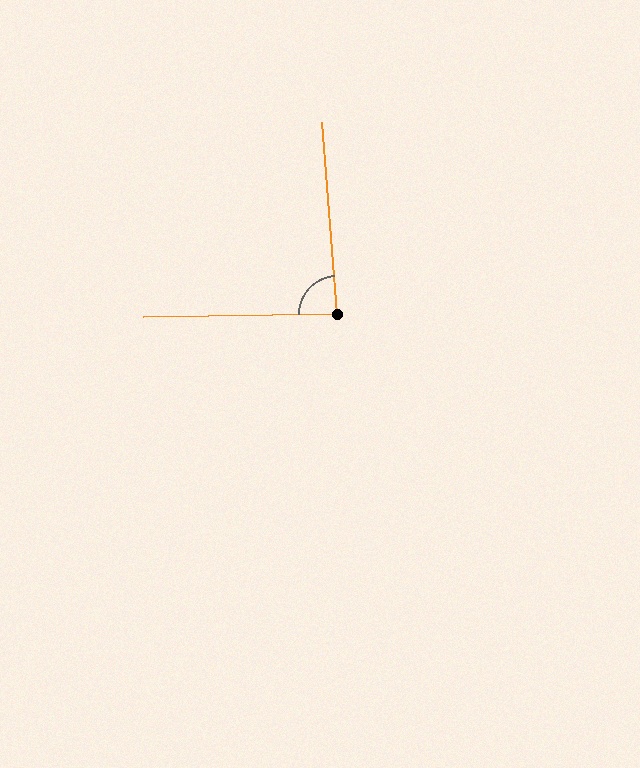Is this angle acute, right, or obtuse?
It is approximately a right angle.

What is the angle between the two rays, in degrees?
Approximately 87 degrees.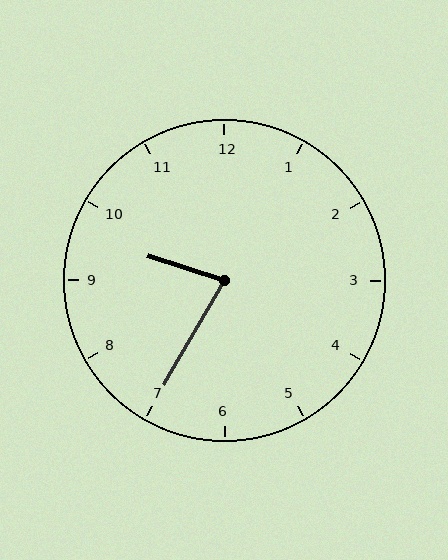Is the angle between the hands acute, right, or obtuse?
It is acute.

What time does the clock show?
9:35.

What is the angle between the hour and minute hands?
Approximately 78 degrees.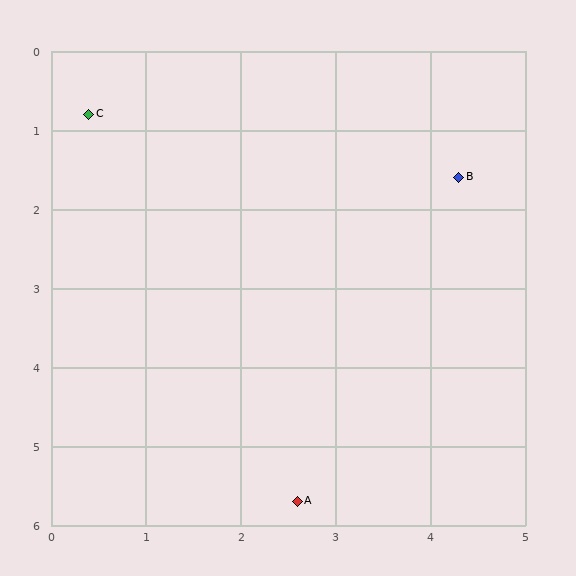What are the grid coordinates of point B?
Point B is at approximately (4.3, 1.6).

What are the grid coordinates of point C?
Point C is at approximately (0.4, 0.8).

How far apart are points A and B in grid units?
Points A and B are about 4.4 grid units apart.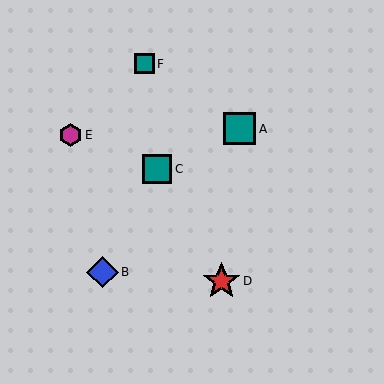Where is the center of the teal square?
The center of the teal square is at (144, 64).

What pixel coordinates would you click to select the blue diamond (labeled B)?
Click at (103, 272) to select the blue diamond B.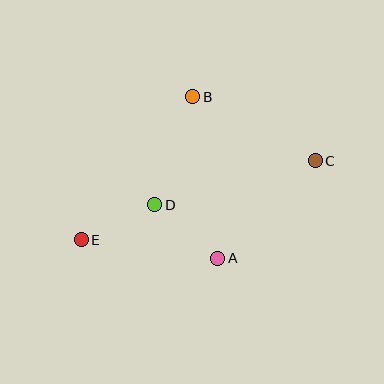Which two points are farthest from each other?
Points C and E are farthest from each other.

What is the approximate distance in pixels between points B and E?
The distance between B and E is approximately 181 pixels.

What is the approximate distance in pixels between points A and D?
The distance between A and D is approximately 83 pixels.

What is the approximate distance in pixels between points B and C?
The distance between B and C is approximately 138 pixels.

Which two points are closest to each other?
Points D and E are closest to each other.